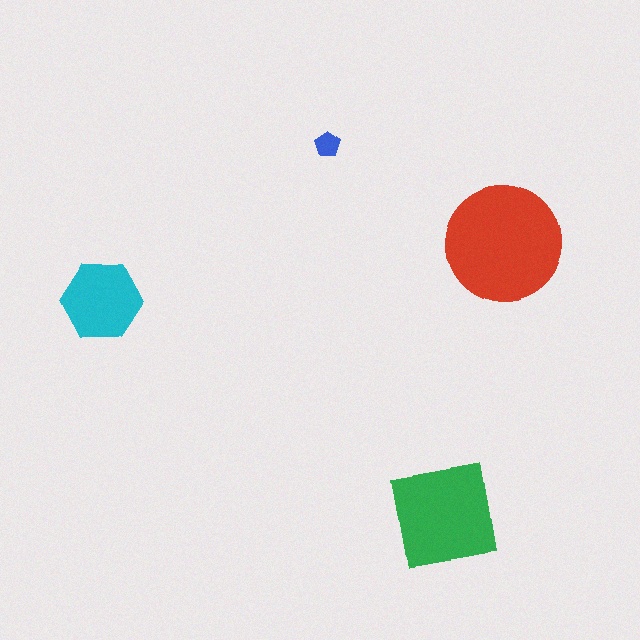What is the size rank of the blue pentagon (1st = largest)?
4th.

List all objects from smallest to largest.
The blue pentagon, the cyan hexagon, the green square, the red circle.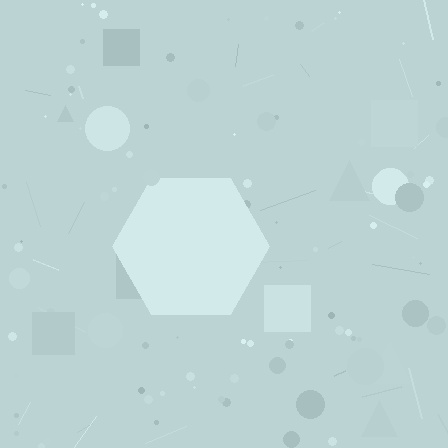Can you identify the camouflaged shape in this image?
The camouflaged shape is a hexagon.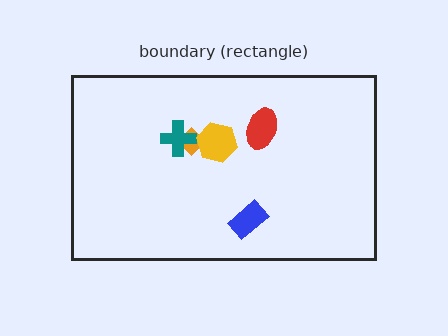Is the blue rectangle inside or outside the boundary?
Inside.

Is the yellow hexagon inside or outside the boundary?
Inside.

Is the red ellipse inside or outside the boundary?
Inside.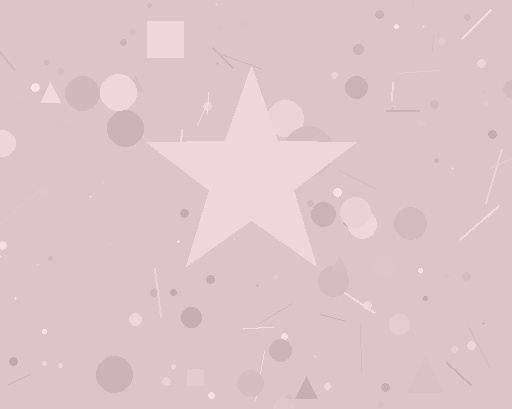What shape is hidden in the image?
A star is hidden in the image.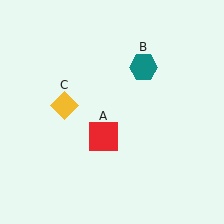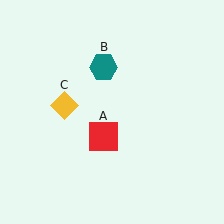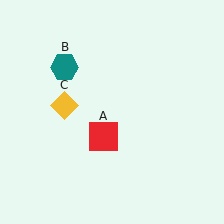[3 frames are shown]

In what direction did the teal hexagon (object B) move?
The teal hexagon (object B) moved left.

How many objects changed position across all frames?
1 object changed position: teal hexagon (object B).